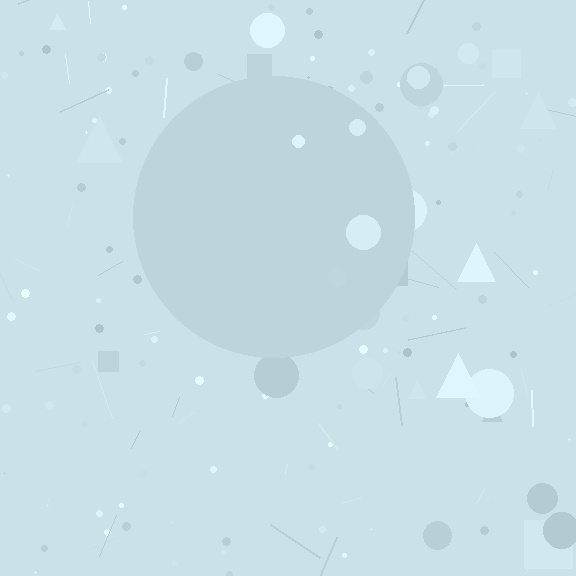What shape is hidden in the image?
A circle is hidden in the image.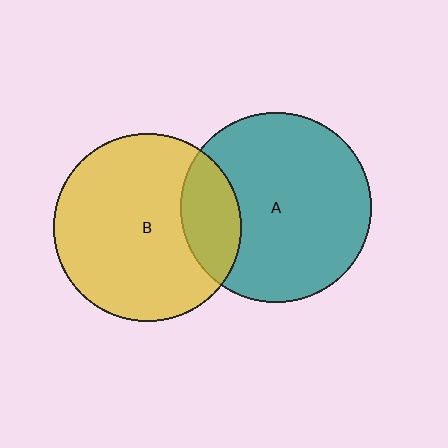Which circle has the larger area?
Circle A (teal).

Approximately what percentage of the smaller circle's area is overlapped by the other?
Approximately 20%.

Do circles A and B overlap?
Yes.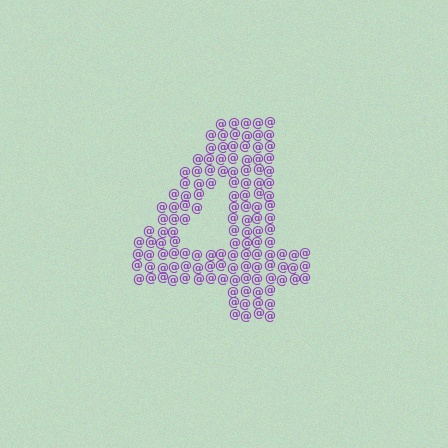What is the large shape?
The large shape is the digit 4.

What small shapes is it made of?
It is made of small at signs.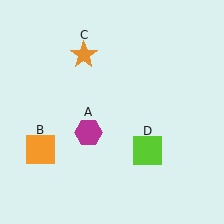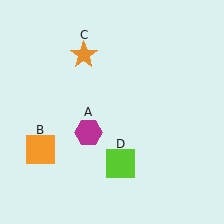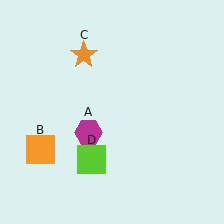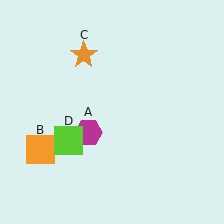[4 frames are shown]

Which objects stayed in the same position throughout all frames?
Magenta hexagon (object A) and orange square (object B) and orange star (object C) remained stationary.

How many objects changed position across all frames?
1 object changed position: lime square (object D).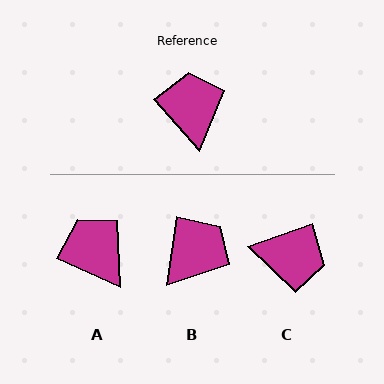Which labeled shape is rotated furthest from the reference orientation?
C, about 111 degrees away.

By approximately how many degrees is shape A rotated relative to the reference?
Approximately 24 degrees counter-clockwise.